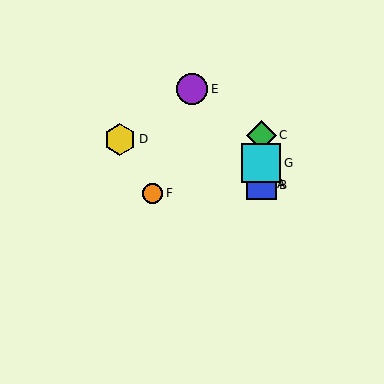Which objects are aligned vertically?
Objects A, B, C, G are aligned vertically.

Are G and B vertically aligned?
Yes, both are at x≈261.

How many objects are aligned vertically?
4 objects (A, B, C, G) are aligned vertically.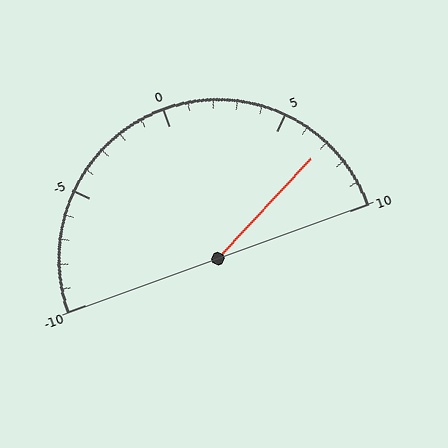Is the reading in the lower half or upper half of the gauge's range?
The reading is in the upper half of the range (-10 to 10).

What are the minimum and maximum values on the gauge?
The gauge ranges from -10 to 10.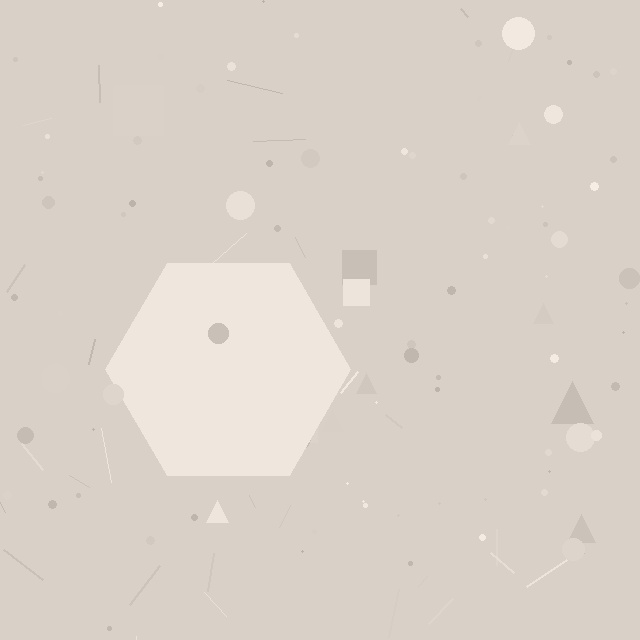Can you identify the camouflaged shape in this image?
The camouflaged shape is a hexagon.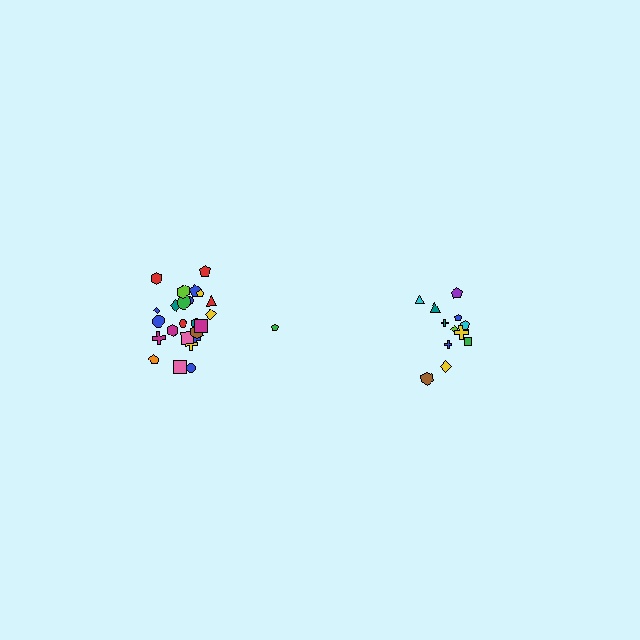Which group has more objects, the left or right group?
The left group.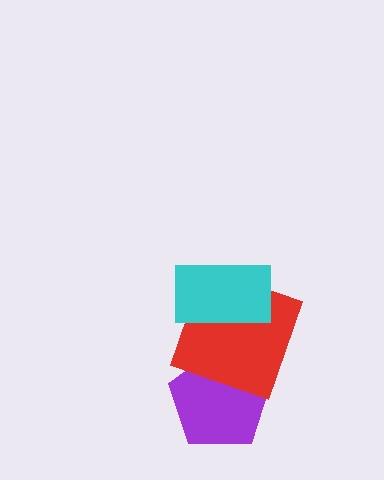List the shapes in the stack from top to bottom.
From top to bottom: the cyan rectangle, the red square, the purple pentagon.